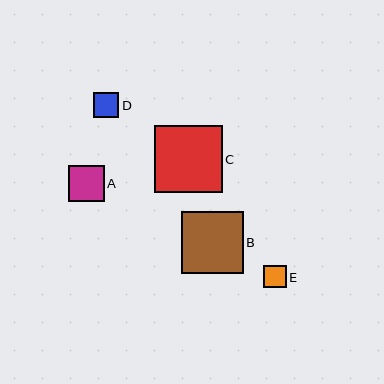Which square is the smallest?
Square E is the smallest with a size of approximately 23 pixels.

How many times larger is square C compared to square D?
Square C is approximately 2.7 times the size of square D.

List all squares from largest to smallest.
From largest to smallest: C, B, A, D, E.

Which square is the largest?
Square C is the largest with a size of approximately 68 pixels.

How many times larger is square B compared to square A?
Square B is approximately 1.7 times the size of square A.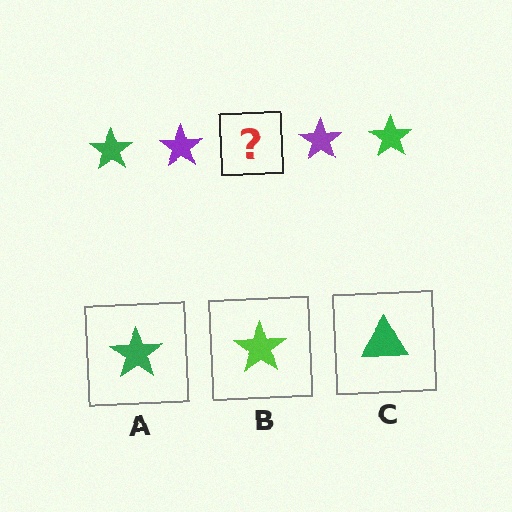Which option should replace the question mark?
Option A.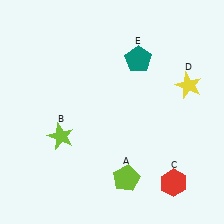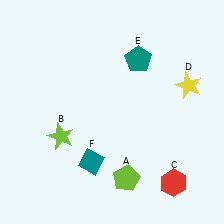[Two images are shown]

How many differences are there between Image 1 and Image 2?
There is 1 difference between the two images.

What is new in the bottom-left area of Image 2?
A teal diamond (F) was added in the bottom-left area of Image 2.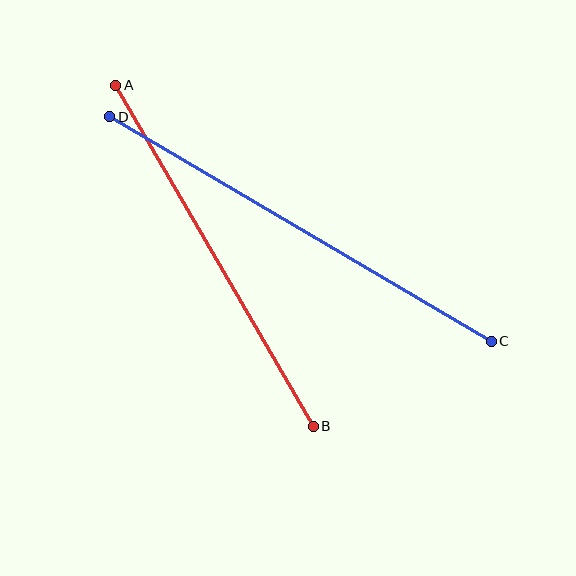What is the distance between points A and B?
The distance is approximately 394 pixels.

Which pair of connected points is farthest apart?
Points C and D are farthest apart.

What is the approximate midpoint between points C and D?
The midpoint is at approximately (300, 229) pixels.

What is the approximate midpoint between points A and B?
The midpoint is at approximately (214, 256) pixels.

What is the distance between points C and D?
The distance is approximately 443 pixels.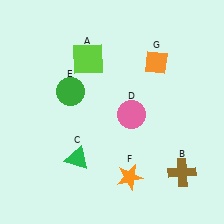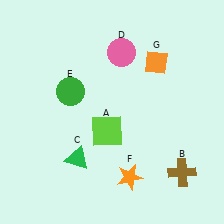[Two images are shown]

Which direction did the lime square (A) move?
The lime square (A) moved down.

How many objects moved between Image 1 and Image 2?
2 objects moved between the two images.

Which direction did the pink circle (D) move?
The pink circle (D) moved up.